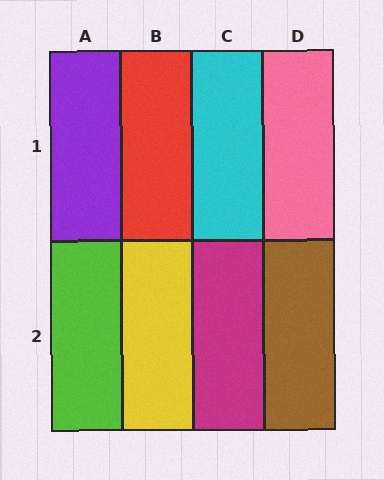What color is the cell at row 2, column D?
Brown.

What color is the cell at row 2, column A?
Lime.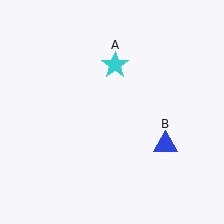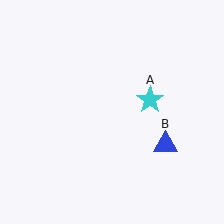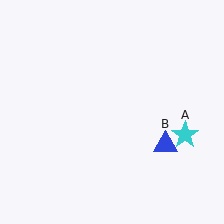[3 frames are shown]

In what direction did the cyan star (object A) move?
The cyan star (object A) moved down and to the right.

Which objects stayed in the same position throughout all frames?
Blue triangle (object B) remained stationary.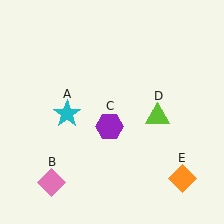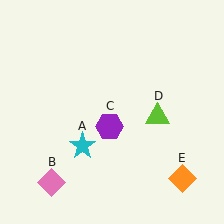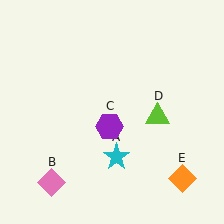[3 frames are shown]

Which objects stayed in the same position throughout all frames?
Pink diamond (object B) and purple hexagon (object C) and lime triangle (object D) and orange diamond (object E) remained stationary.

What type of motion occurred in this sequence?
The cyan star (object A) rotated counterclockwise around the center of the scene.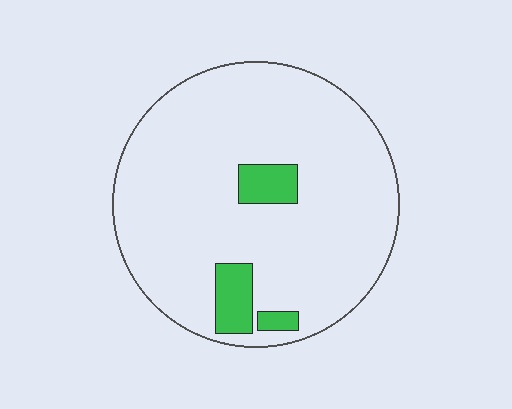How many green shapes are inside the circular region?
3.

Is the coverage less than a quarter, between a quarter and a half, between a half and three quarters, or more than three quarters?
Less than a quarter.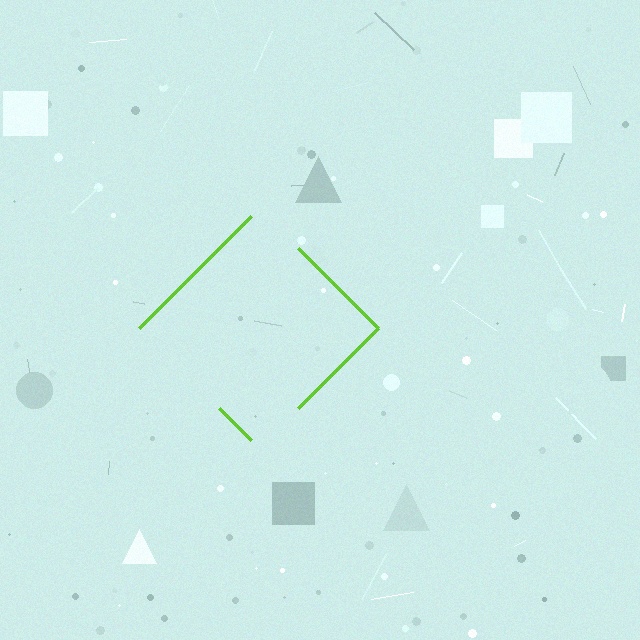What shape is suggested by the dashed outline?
The dashed outline suggests a diamond.